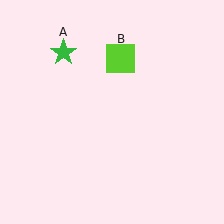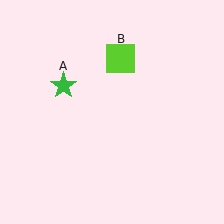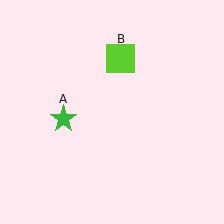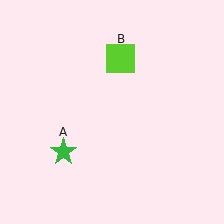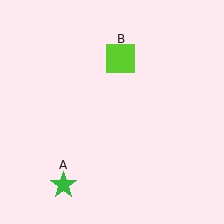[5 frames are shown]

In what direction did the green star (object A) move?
The green star (object A) moved down.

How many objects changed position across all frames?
1 object changed position: green star (object A).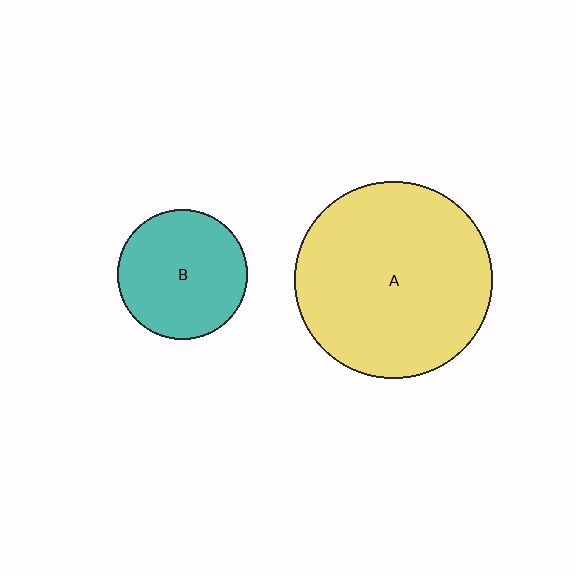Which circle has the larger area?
Circle A (yellow).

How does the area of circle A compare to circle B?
Approximately 2.3 times.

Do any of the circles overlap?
No, none of the circles overlap.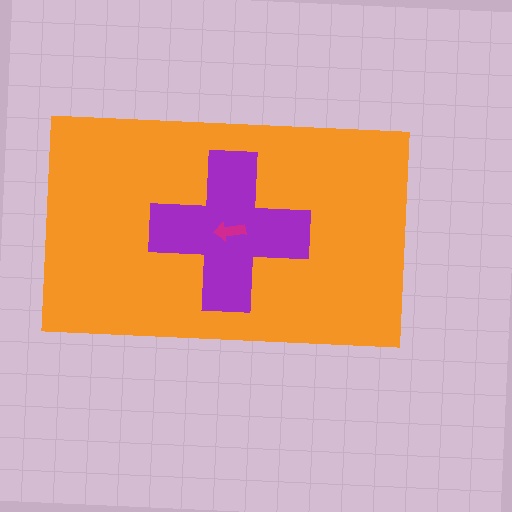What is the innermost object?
The magenta arrow.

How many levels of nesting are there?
3.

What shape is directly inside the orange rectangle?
The purple cross.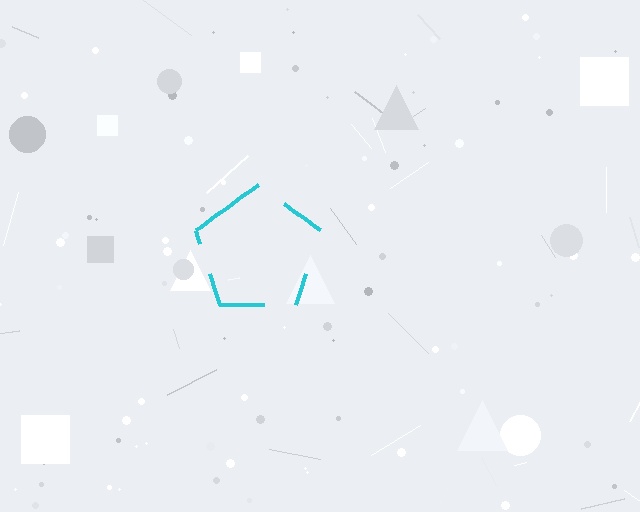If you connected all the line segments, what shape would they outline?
They would outline a pentagon.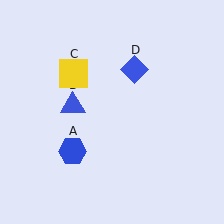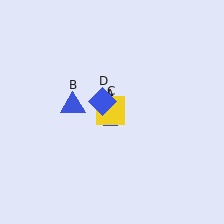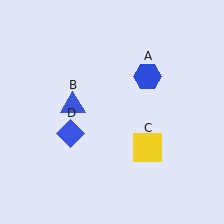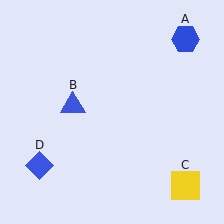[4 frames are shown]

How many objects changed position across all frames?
3 objects changed position: blue hexagon (object A), yellow square (object C), blue diamond (object D).